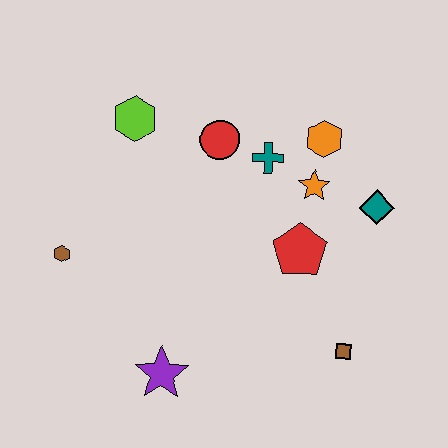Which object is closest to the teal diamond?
The orange star is closest to the teal diamond.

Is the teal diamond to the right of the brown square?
Yes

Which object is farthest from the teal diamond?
The brown hexagon is farthest from the teal diamond.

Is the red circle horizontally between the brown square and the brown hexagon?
Yes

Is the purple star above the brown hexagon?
No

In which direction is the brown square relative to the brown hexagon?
The brown square is to the right of the brown hexagon.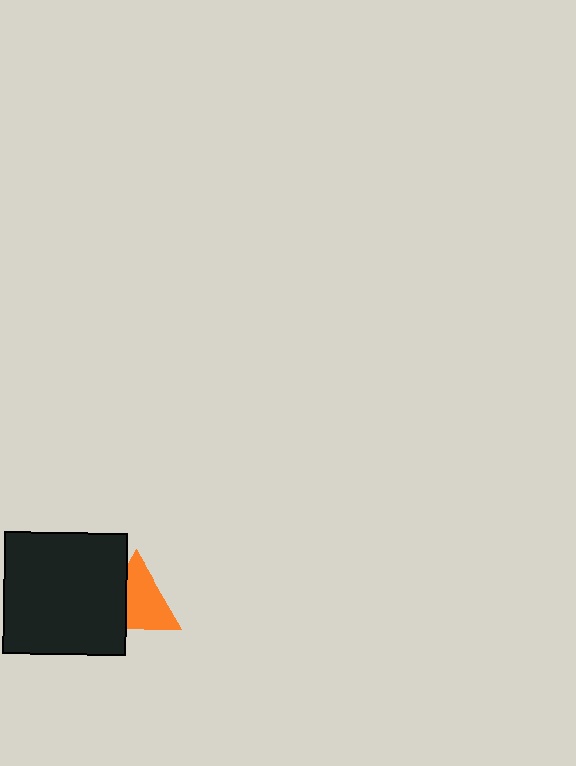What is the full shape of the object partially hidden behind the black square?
The partially hidden object is an orange triangle.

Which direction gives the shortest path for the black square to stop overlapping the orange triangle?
Moving left gives the shortest separation.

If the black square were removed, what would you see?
You would see the complete orange triangle.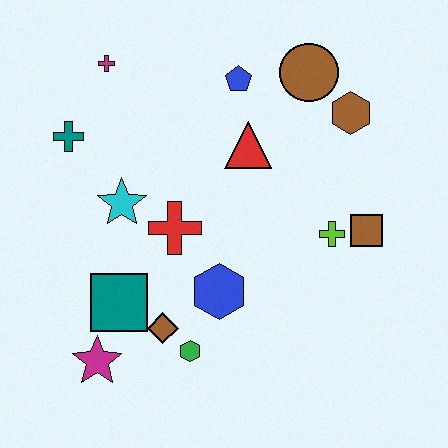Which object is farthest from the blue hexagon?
The magenta cross is farthest from the blue hexagon.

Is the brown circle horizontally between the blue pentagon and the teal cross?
No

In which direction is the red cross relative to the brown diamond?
The red cross is above the brown diamond.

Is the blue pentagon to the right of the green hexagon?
Yes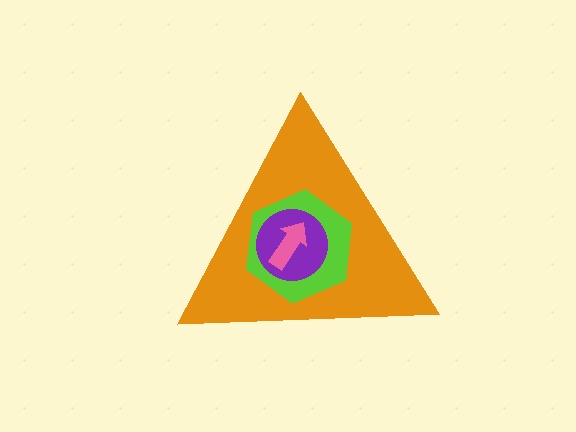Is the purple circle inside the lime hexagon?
Yes.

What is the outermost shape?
The orange triangle.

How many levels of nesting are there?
4.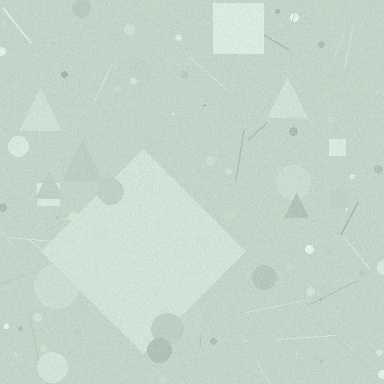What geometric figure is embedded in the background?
A diamond is embedded in the background.